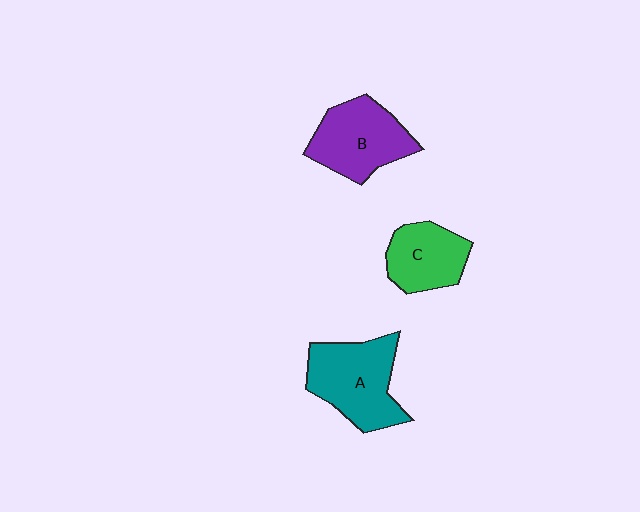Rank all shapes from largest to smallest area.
From largest to smallest: A (teal), B (purple), C (green).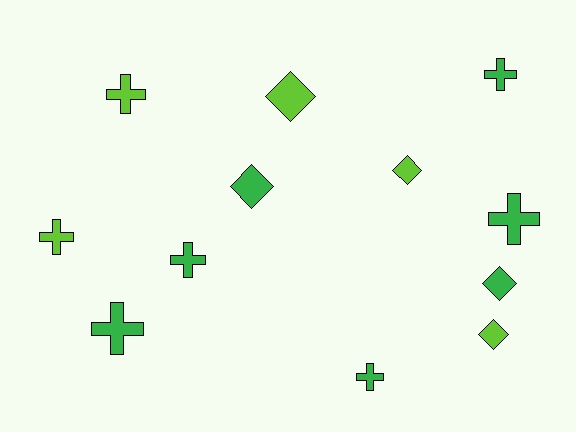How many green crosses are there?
There are 5 green crosses.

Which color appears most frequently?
Green, with 7 objects.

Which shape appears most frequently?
Cross, with 7 objects.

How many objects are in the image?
There are 12 objects.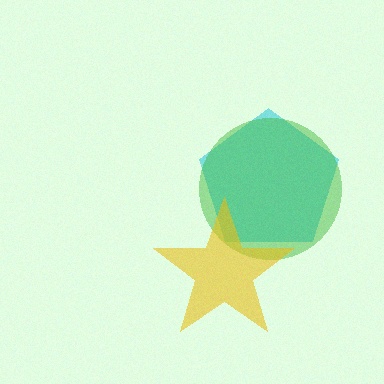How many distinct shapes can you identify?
There are 3 distinct shapes: a cyan pentagon, a green circle, a yellow star.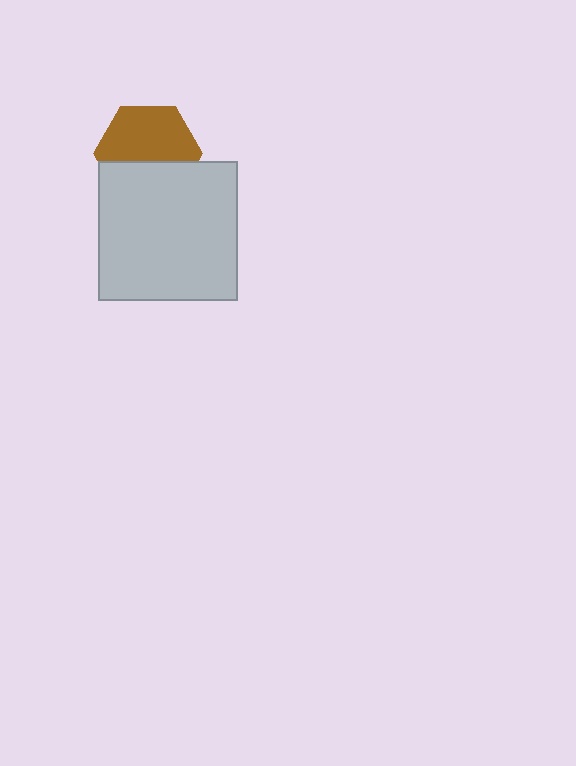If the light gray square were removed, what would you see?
You would see the complete brown hexagon.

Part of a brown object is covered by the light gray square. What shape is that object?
It is a hexagon.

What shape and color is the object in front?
The object in front is a light gray square.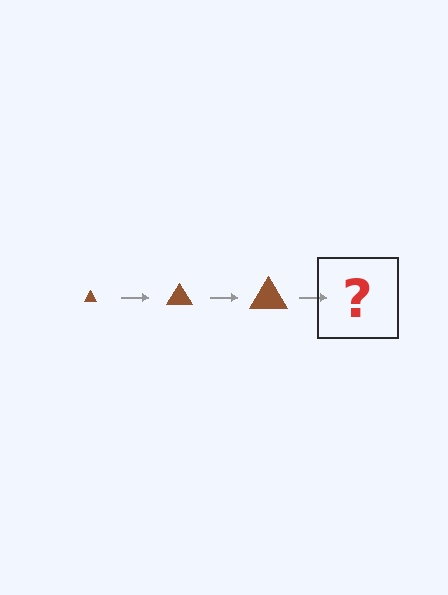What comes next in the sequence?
The next element should be a brown triangle, larger than the previous one.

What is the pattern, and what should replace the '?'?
The pattern is that the triangle gets progressively larger each step. The '?' should be a brown triangle, larger than the previous one.